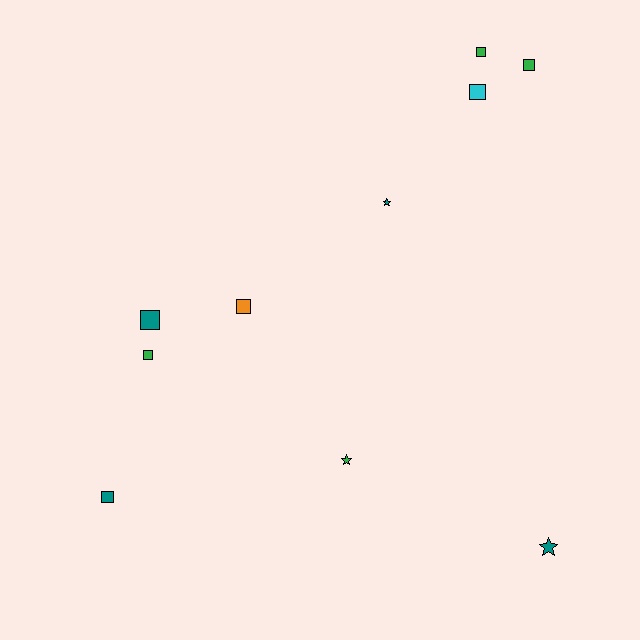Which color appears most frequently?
Green, with 4 objects.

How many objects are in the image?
There are 10 objects.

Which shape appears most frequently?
Square, with 7 objects.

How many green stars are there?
There is 1 green star.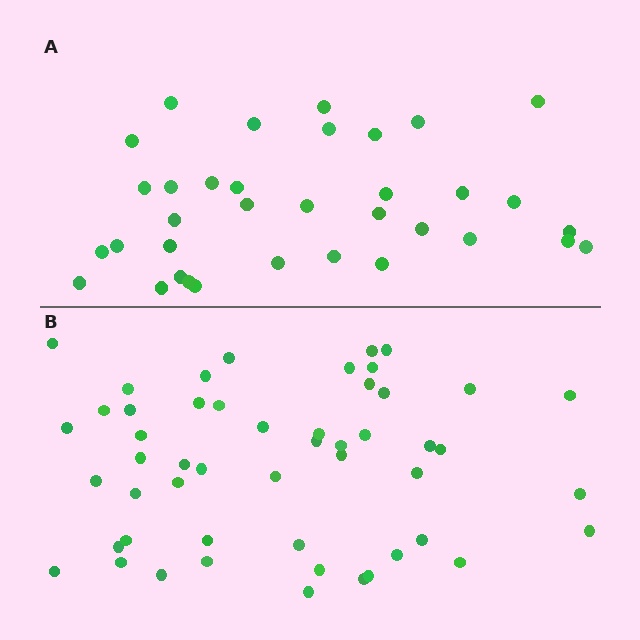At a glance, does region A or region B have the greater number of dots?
Region B (the bottom region) has more dots.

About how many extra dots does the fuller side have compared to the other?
Region B has approximately 15 more dots than region A.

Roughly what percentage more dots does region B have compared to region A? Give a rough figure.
About 45% more.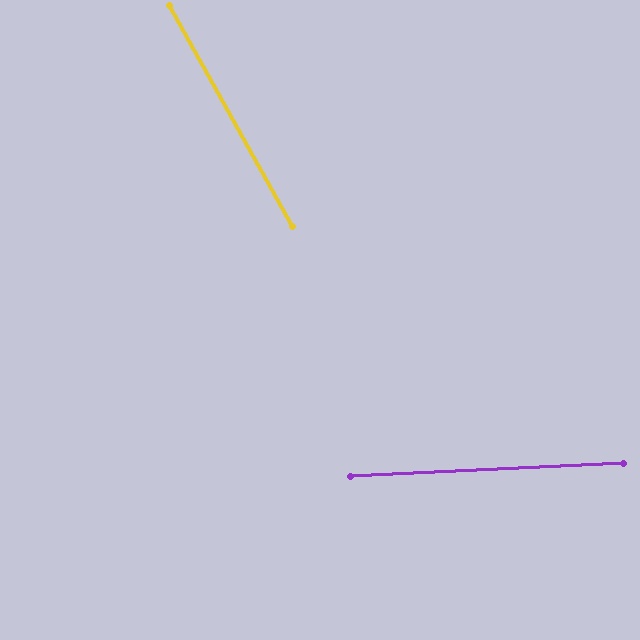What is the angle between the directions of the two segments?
Approximately 64 degrees.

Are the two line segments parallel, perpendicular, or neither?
Neither parallel nor perpendicular — they differ by about 64°.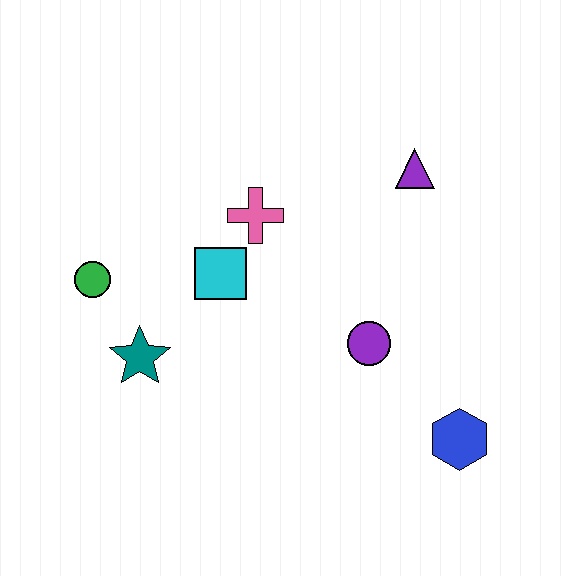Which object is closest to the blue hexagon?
The purple circle is closest to the blue hexagon.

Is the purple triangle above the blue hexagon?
Yes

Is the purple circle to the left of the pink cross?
No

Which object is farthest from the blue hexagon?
The green circle is farthest from the blue hexagon.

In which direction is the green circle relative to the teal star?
The green circle is above the teal star.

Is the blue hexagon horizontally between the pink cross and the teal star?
No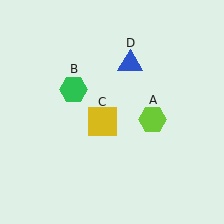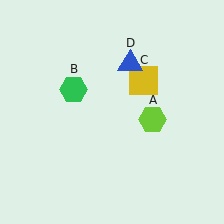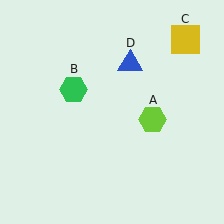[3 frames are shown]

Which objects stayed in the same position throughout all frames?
Lime hexagon (object A) and green hexagon (object B) and blue triangle (object D) remained stationary.